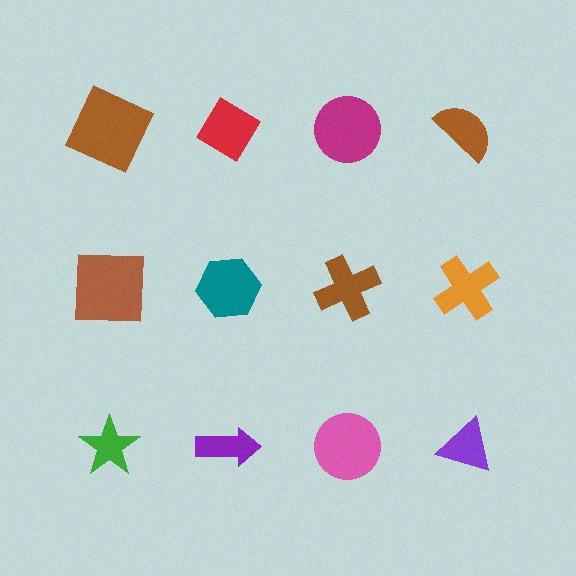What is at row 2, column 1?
A brown square.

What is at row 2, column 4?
An orange cross.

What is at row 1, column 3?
A magenta circle.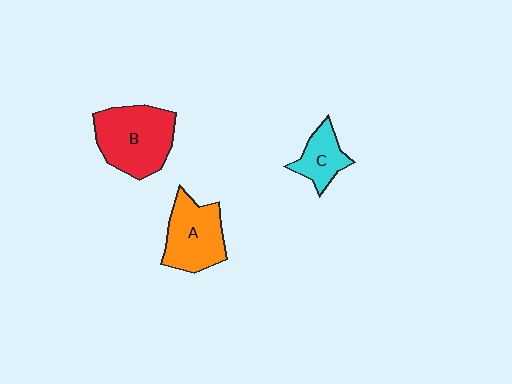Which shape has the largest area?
Shape B (red).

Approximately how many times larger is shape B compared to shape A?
Approximately 1.2 times.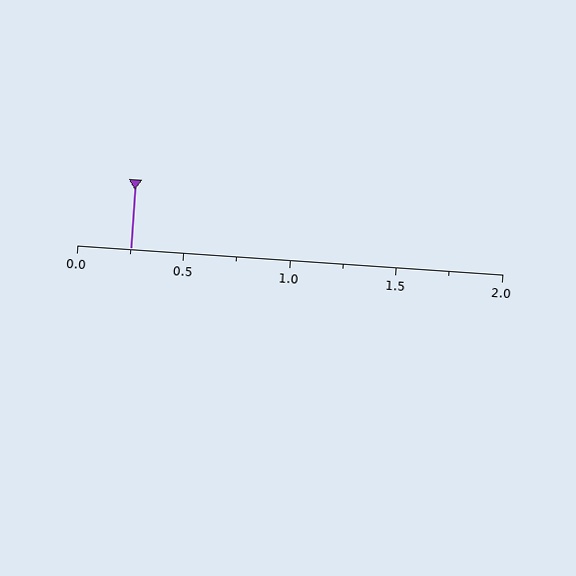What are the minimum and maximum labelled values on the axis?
The axis runs from 0.0 to 2.0.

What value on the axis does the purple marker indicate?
The marker indicates approximately 0.25.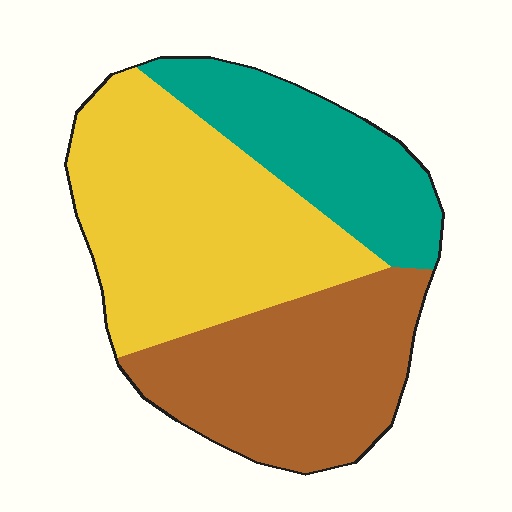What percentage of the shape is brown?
Brown covers 34% of the shape.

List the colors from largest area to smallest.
From largest to smallest: yellow, brown, teal.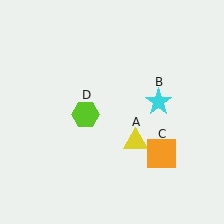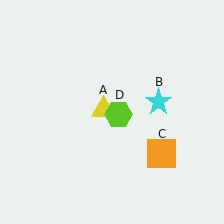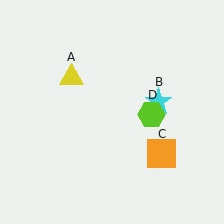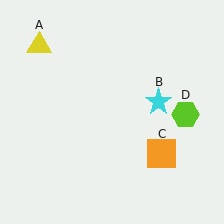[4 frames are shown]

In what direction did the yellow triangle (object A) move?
The yellow triangle (object A) moved up and to the left.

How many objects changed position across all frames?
2 objects changed position: yellow triangle (object A), lime hexagon (object D).